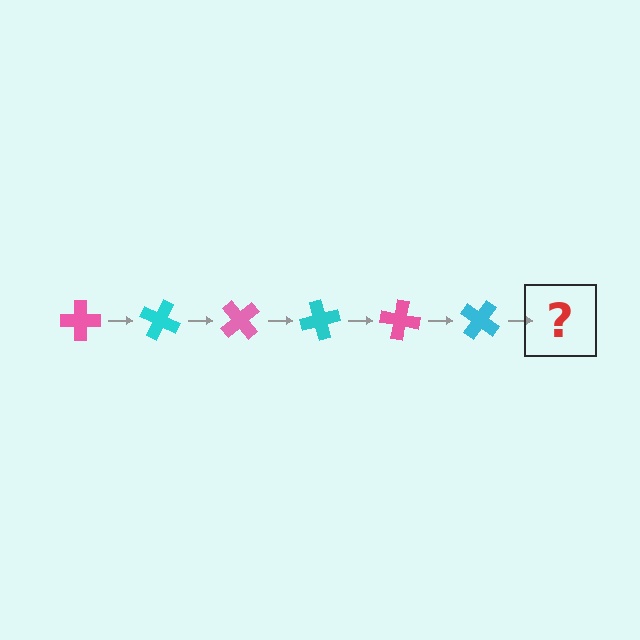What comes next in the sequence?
The next element should be a pink cross, rotated 150 degrees from the start.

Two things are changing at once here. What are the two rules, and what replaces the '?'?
The two rules are that it rotates 25 degrees each step and the color cycles through pink and cyan. The '?' should be a pink cross, rotated 150 degrees from the start.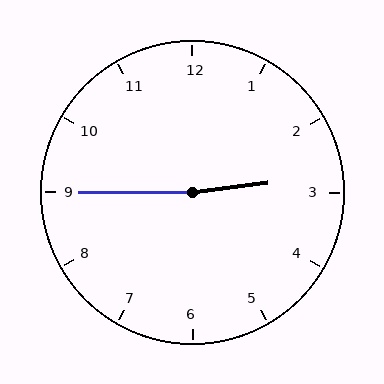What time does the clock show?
2:45.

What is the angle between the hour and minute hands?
Approximately 172 degrees.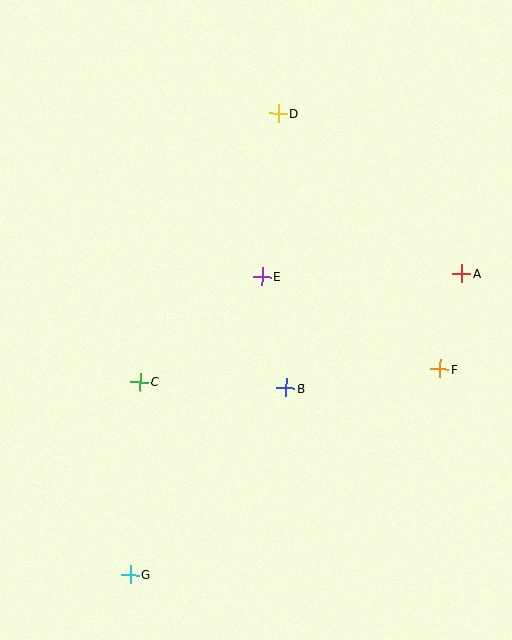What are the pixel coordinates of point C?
Point C is at (140, 382).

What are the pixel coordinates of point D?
Point D is at (278, 113).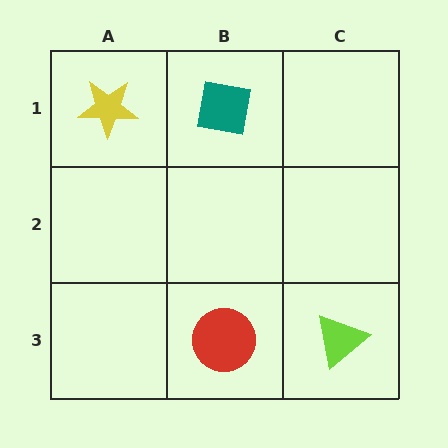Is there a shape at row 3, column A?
No, that cell is empty.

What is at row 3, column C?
A lime triangle.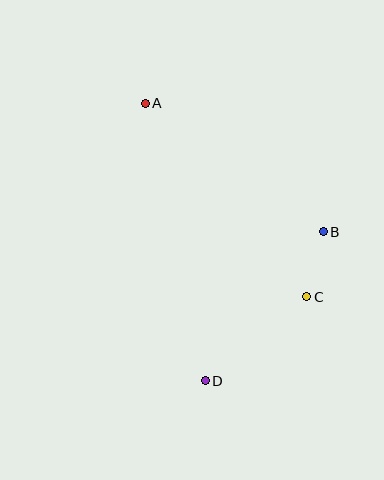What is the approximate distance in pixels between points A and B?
The distance between A and B is approximately 220 pixels.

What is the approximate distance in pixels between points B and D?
The distance between B and D is approximately 190 pixels.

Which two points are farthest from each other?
Points A and D are farthest from each other.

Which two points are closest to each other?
Points B and C are closest to each other.